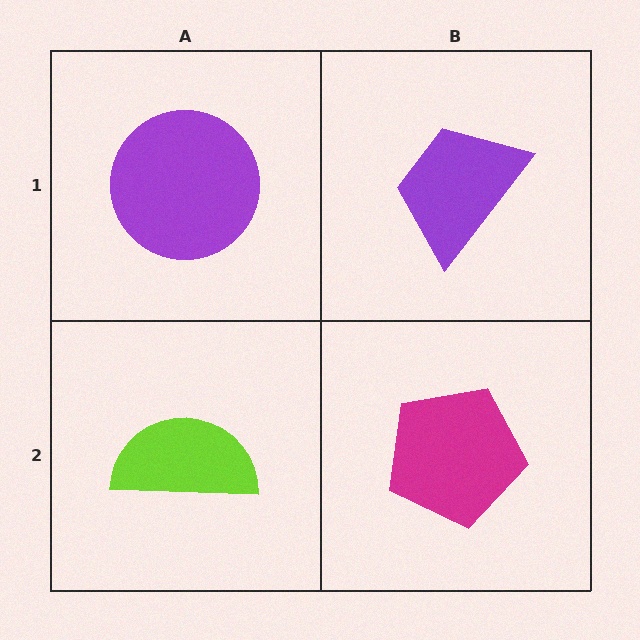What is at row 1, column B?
A purple trapezoid.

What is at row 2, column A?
A lime semicircle.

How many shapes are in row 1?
2 shapes.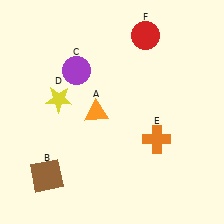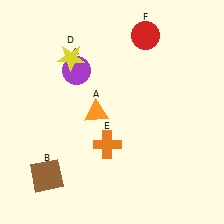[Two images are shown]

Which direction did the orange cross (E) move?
The orange cross (E) moved left.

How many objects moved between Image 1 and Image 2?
2 objects moved between the two images.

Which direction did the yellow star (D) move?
The yellow star (D) moved up.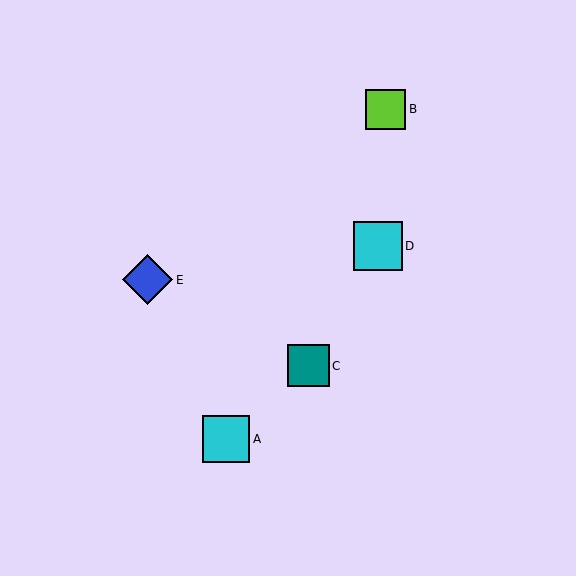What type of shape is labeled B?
Shape B is a lime square.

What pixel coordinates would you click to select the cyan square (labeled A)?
Click at (226, 439) to select the cyan square A.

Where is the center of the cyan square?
The center of the cyan square is at (226, 439).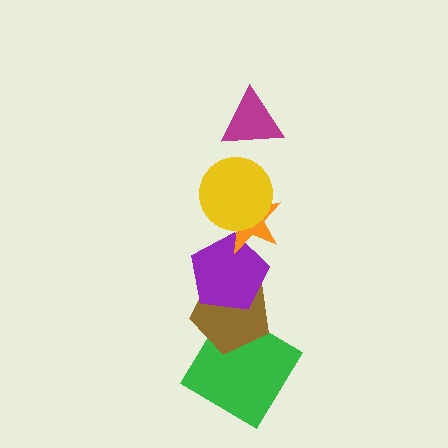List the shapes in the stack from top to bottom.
From top to bottom: the magenta triangle, the yellow circle, the orange star, the purple pentagon, the brown pentagon, the green diamond.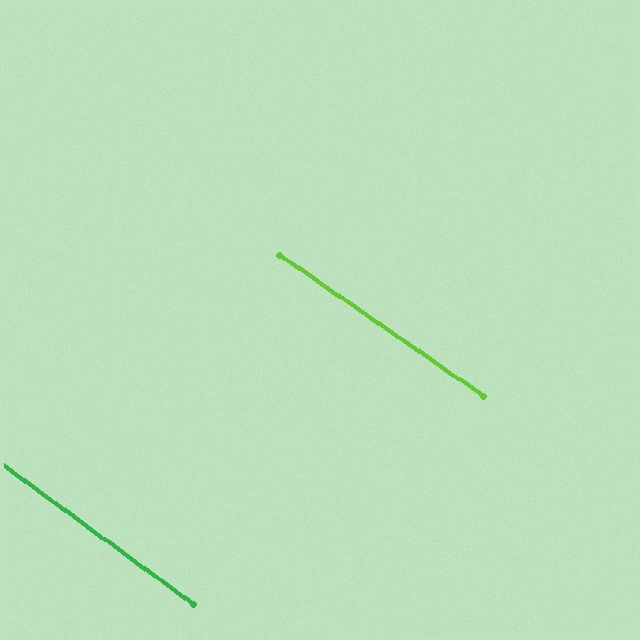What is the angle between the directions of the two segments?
Approximately 1 degree.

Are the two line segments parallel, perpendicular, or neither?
Parallel — their directions differ by only 1.5°.